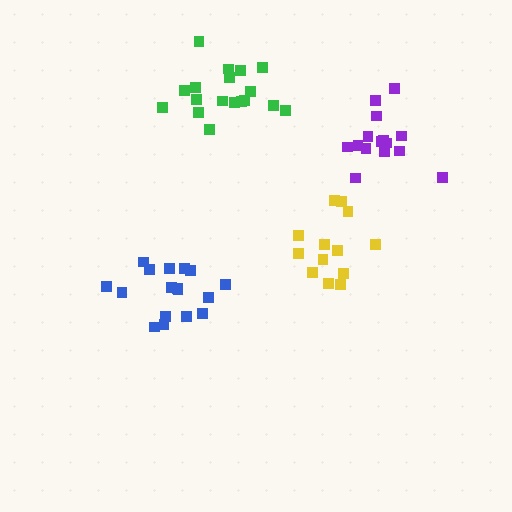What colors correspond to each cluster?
The clusters are colored: green, blue, yellow, purple.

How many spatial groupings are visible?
There are 4 spatial groupings.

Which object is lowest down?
The blue cluster is bottommost.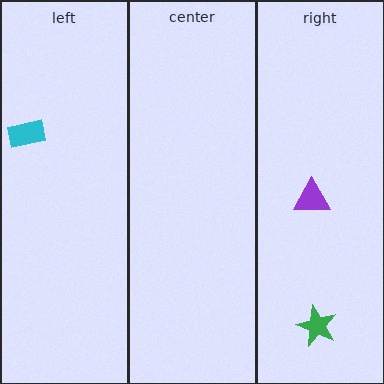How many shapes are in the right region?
2.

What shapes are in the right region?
The purple triangle, the green star.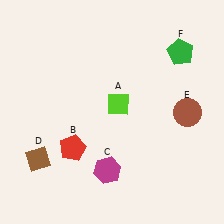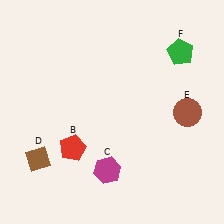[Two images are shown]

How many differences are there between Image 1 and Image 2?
There is 1 difference between the two images.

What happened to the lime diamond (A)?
The lime diamond (A) was removed in Image 2. It was in the top-right area of Image 1.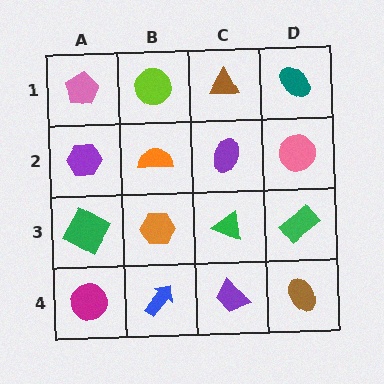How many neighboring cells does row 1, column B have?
3.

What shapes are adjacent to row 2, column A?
A pink pentagon (row 1, column A), a green square (row 3, column A), an orange semicircle (row 2, column B).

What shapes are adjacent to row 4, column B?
An orange hexagon (row 3, column B), a magenta circle (row 4, column A), a purple trapezoid (row 4, column C).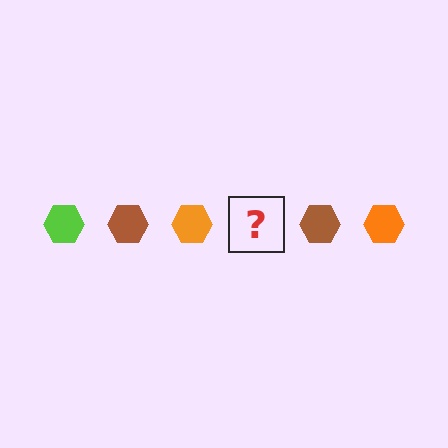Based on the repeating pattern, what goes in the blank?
The blank should be a lime hexagon.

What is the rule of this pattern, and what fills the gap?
The rule is that the pattern cycles through lime, brown, orange hexagons. The gap should be filled with a lime hexagon.